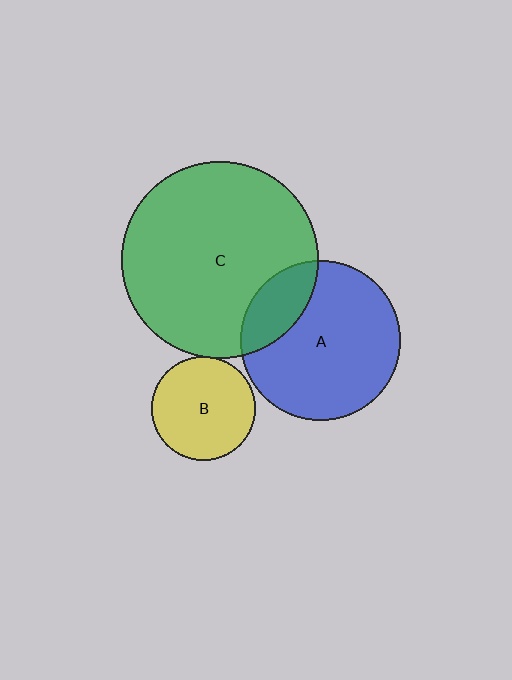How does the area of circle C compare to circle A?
Approximately 1.5 times.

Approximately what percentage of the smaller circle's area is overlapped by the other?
Approximately 5%.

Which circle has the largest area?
Circle C (green).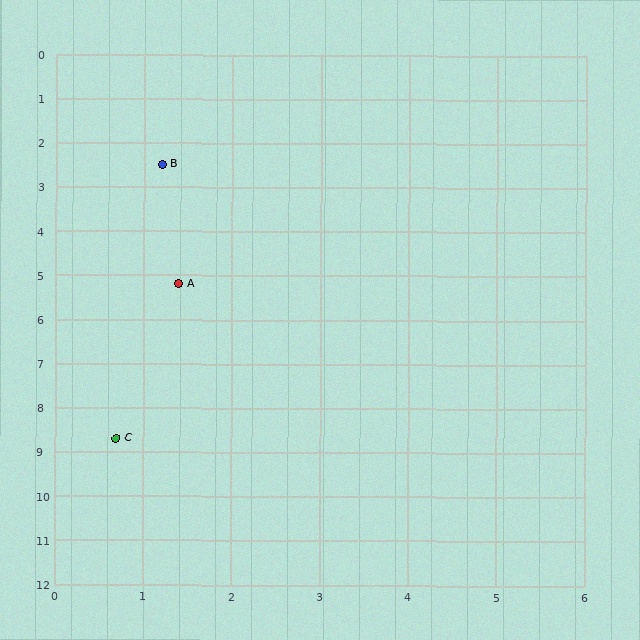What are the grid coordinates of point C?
Point C is at approximately (0.7, 8.7).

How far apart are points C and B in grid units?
Points C and B are about 6.2 grid units apart.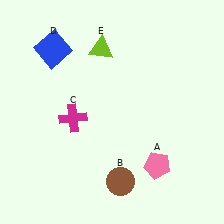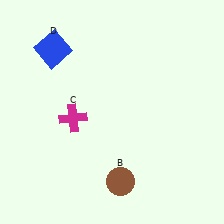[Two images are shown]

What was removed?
The pink pentagon (A), the lime triangle (E) were removed in Image 2.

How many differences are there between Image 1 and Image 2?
There are 2 differences between the two images.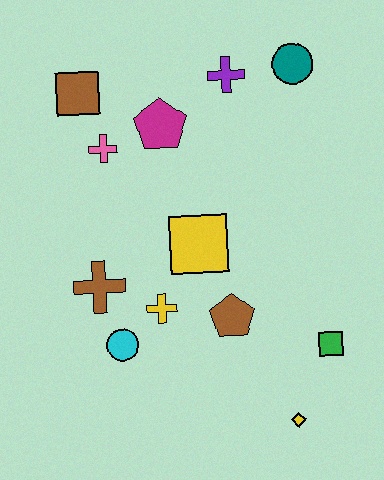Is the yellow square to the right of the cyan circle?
Yes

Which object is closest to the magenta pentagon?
The pink cross is closest to the magenta pentagon.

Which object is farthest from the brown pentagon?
The brown square is farthest from the brown pentagon.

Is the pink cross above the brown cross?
Yes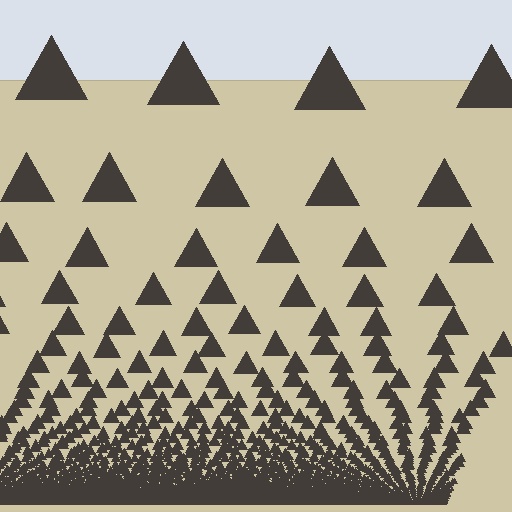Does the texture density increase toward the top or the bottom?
Density increases toward the bottom.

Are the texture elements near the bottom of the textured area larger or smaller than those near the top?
Smaller. The gradient is inverted — elements near the bottom are smaller and denser.